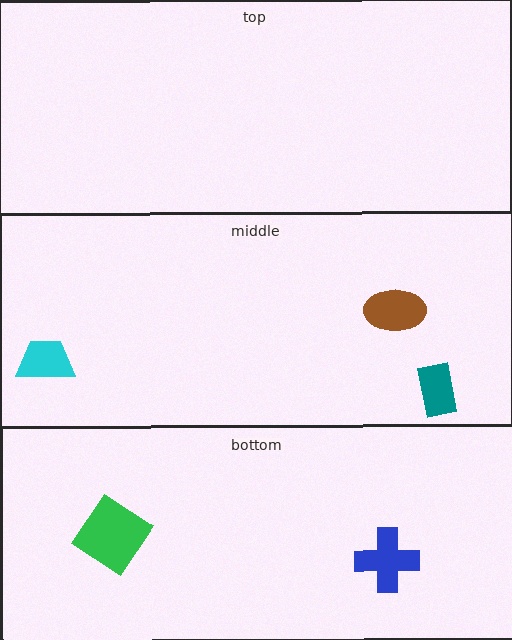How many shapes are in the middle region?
3.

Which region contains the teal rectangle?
The middle region.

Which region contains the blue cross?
The bottom region.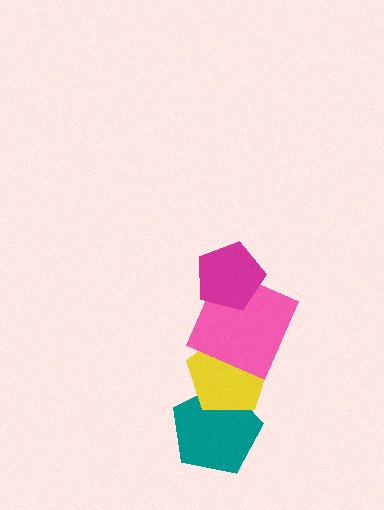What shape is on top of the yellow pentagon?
The pink square is on top of the yellow pentagon.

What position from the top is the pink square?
The pink square is 2nd from the top.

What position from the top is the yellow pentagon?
The yellow pentagon is 3rd from the top.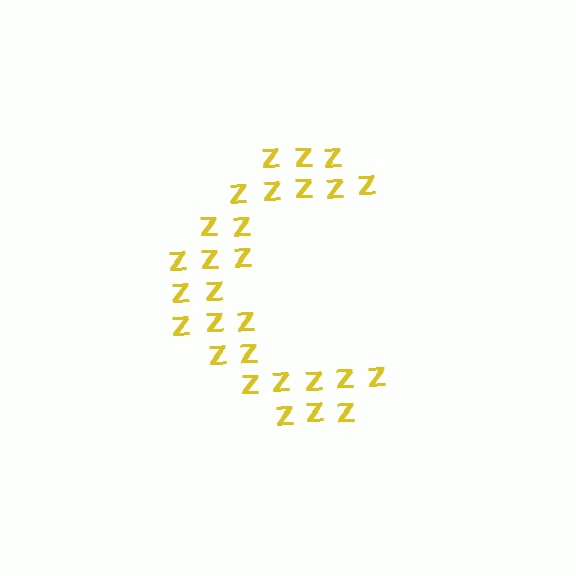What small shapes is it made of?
It is made of small letter Z's.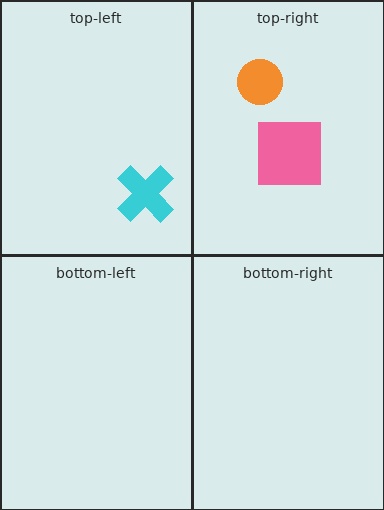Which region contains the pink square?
The top-right region.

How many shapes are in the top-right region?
2.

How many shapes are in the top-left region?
1.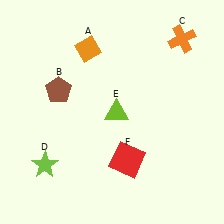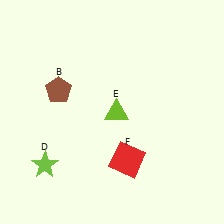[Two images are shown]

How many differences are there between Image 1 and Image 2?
There are 2 differences between the two images.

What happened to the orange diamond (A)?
The orange diamond (A) was removed in Image 2. It was in the top-left area of Image 1.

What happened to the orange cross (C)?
The orange cross (C) was removed in Image 2. It was in the top-right area of Image 1.